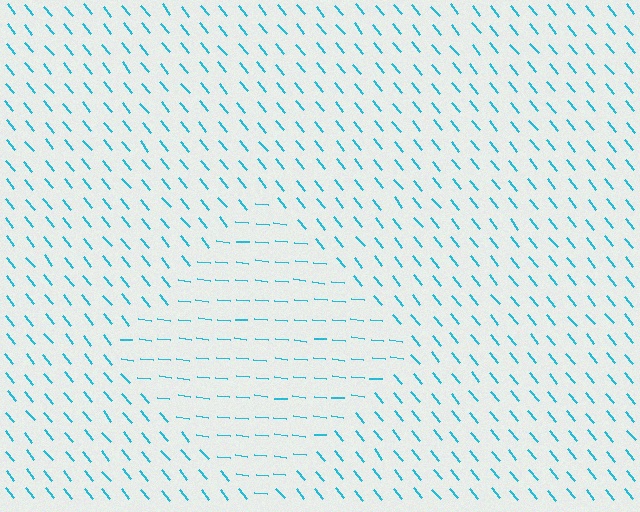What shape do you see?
I see a diamond.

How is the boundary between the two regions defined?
The boundary is defined purely by a change in line orientation (approximately 45 degrees difference). All lines are the same color and thickness.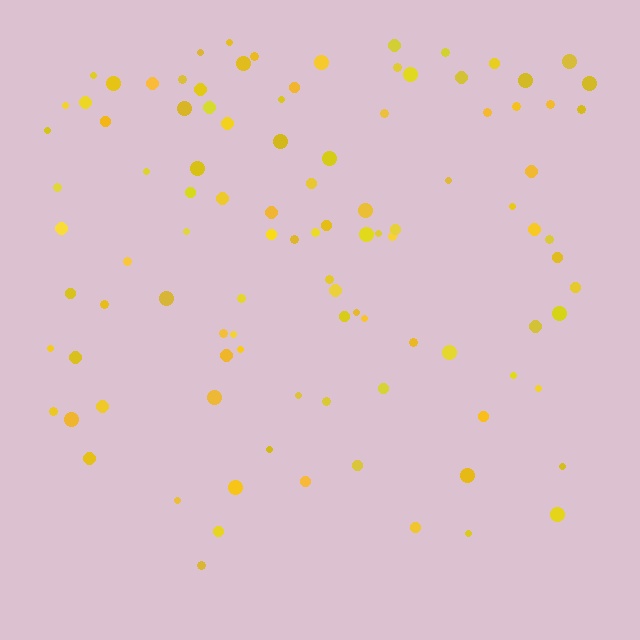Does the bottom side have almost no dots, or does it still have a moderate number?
Still a moderate number, just noticeably fewer than the top.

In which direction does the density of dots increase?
From bottom to top, with the top side densest.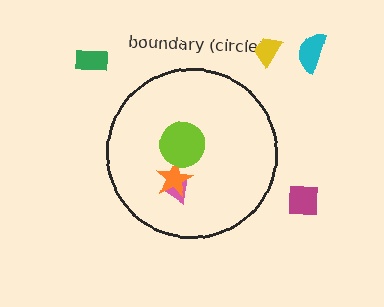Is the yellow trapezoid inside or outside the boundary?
Outside.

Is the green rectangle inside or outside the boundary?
Outside.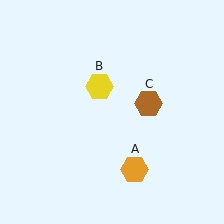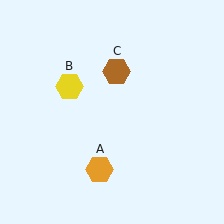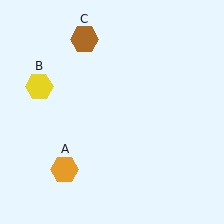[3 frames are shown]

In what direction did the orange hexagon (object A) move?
The orange hexagon (object A) moved left.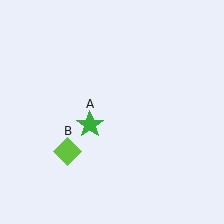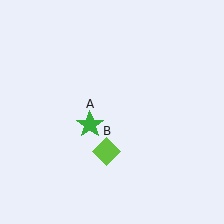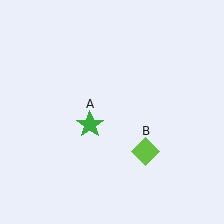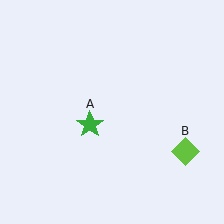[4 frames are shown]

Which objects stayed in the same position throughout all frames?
Green star (object A) remained stationary.